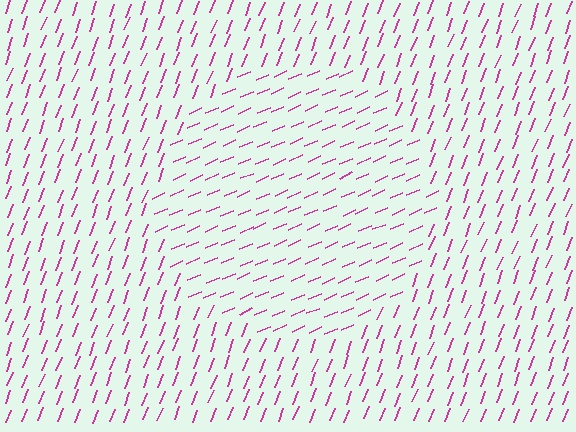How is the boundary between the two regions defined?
The boundary is defined purely by a change in line orientation (approximately 45 degrees difference). All lines are the same color and thickness.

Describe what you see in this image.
The image is filled with small magenta line segments. A circle region in the image has lines oriented differently from the surrounding lines, creating a visible texture boundary.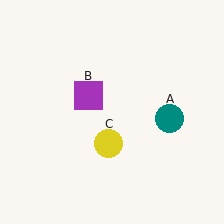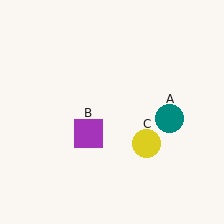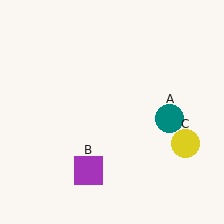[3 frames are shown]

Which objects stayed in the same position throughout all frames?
Teal circle (object A) remained stationary.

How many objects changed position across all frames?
2 objects changed position: purple square (object B), yellow circle (object C).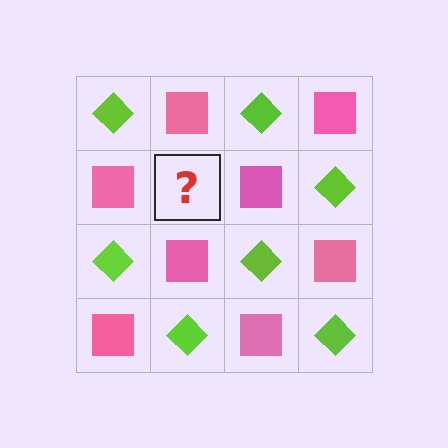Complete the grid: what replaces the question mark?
The question mark should be replaced with a lime diamond.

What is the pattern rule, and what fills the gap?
The rule is that it alternates lime diamond and pink square in a checkerboard pattern. The gap should be filled with a lime diamond.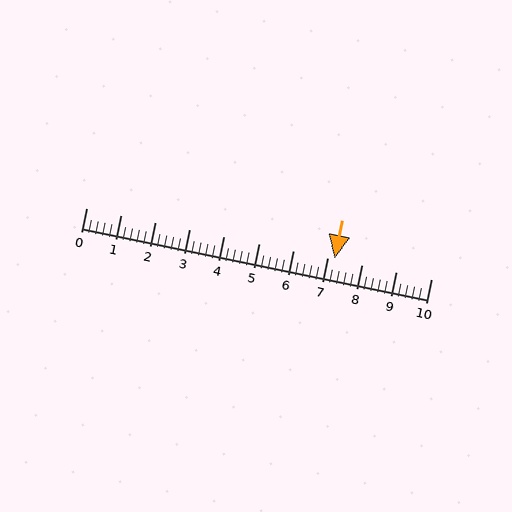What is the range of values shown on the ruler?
The ruler shows values from 0 to 10.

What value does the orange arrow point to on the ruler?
The orange arrow points to approximately 7.2.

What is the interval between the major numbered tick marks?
The major tick marks are spaced 1 units apart.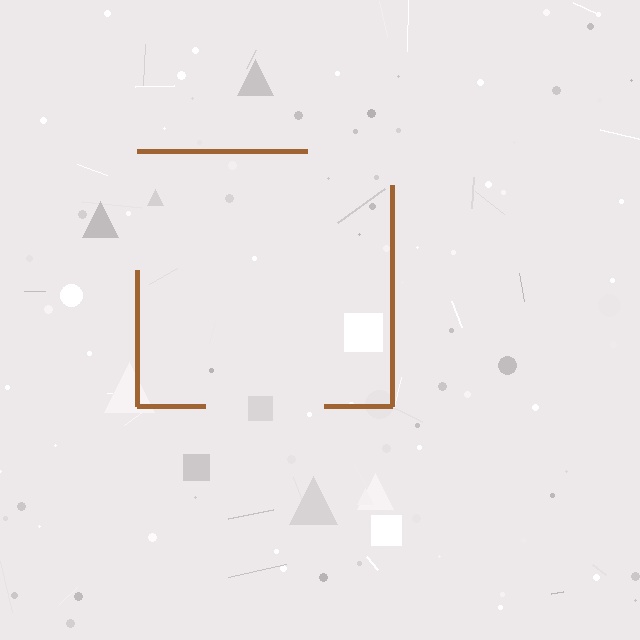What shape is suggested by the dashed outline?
The dashed outline suggests a square.